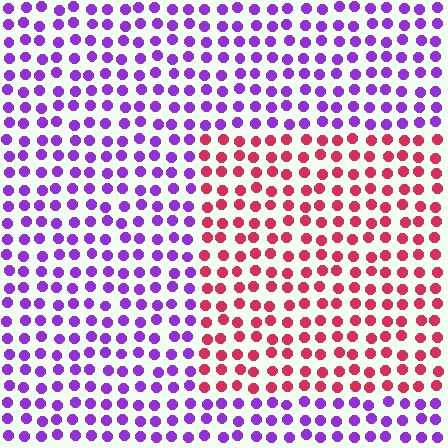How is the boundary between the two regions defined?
The boundary is defined purely by a slight shift in hue (about 68 degrees). Spacing, size, and orientation are identical on both sides.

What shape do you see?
I see a rectangle.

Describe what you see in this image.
The image is filled with small purple elements in a uniform arrangement. A rectangle-shaped region is visible where the elements are tinted to a slightly different hue, forming a subtle color boundary.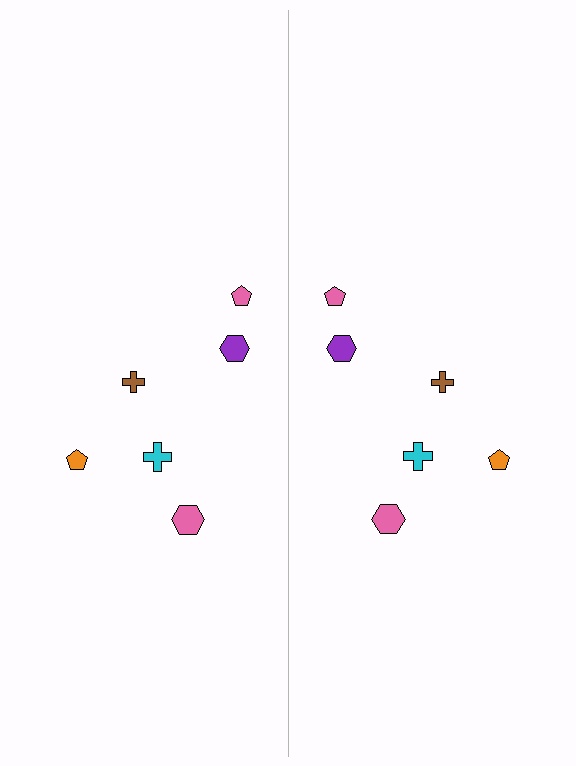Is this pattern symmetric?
Yes, this pattern has bilateral (reflection) symmetry.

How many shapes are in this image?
There are 12 shapes in this image.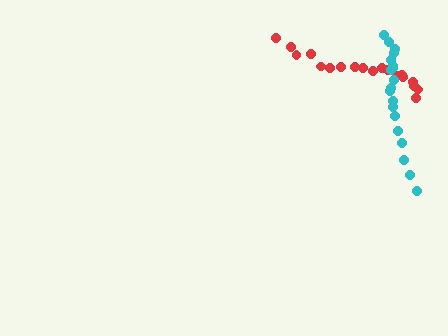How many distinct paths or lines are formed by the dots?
There are 2 distinct paths.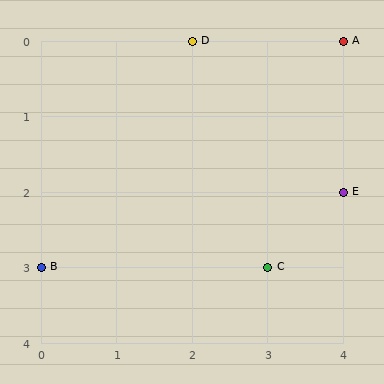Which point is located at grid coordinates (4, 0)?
Point A is at (4, 0).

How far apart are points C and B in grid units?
Points C and B are 3 columns apart.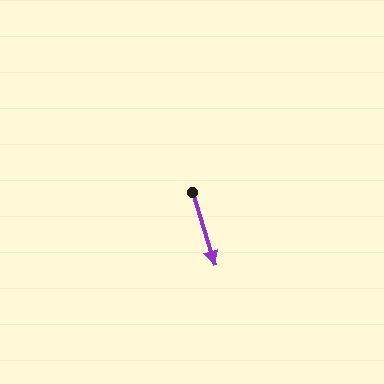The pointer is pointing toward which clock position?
Roughly 5 o'clock.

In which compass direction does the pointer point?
South.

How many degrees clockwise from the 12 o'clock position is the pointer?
Approximately 163 degrees.